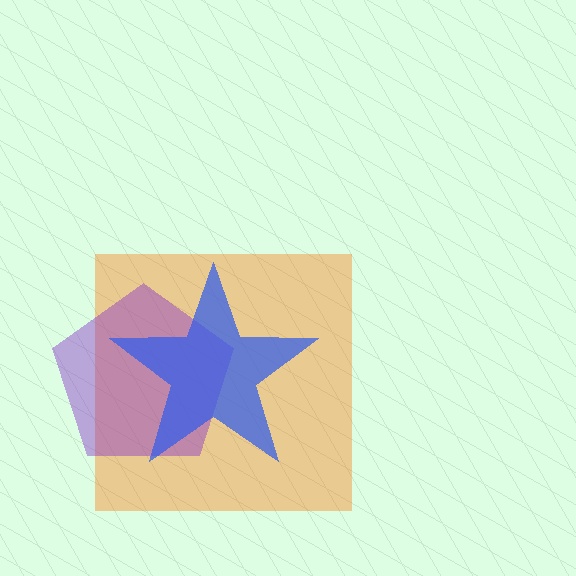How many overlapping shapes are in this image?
There are 3 overlapping shapes in the image.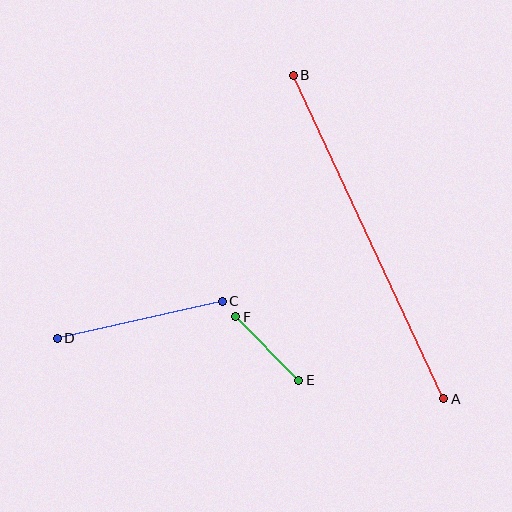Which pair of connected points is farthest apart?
Points A and B are farthest apart.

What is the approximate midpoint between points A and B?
The midpoint is at approximately (368, 237) pixels.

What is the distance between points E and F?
The distance is approximately 90 pixels.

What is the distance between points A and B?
The distance is approximately 357 pixels.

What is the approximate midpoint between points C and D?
The midpoint is at approximately (140, 320) pixels.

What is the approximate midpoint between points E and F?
The midpoint is at approximately (267, 349) pixels.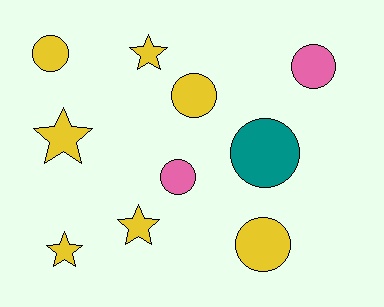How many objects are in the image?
There are 10 objects.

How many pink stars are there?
There are no pink stars.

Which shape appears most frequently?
Circle, with 6 objects.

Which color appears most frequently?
Yellow, with 7 objects.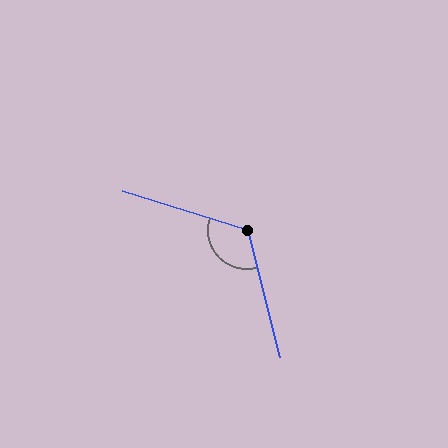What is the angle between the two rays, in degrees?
Approximately 122 degrees.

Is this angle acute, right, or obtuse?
It is obtuse.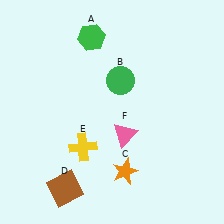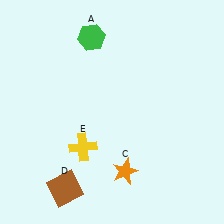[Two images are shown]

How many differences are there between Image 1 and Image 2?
There are 2 differences between the two images.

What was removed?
The pink triangle (F), the green circle (B) were removed in Image 2.